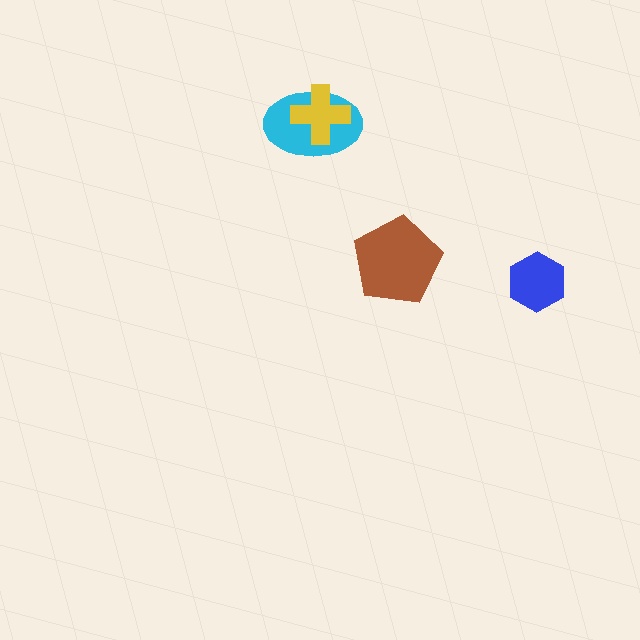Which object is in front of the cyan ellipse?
The yellow cross is in front of the cyan ellipse.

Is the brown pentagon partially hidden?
No, no other shape covers it.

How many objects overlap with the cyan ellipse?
1 object overlaps with the cyan ellipse.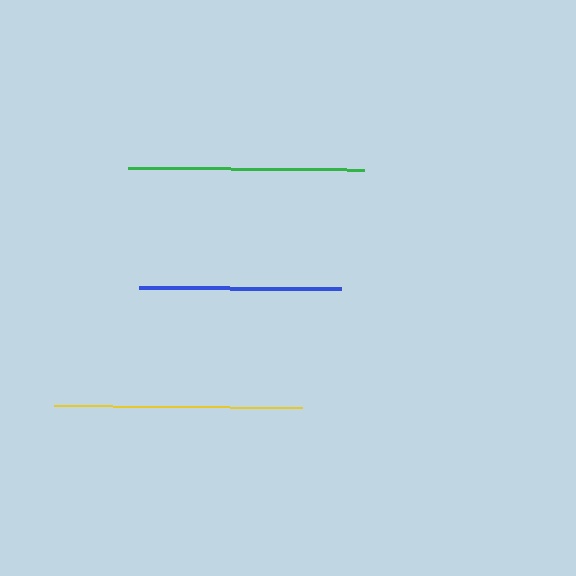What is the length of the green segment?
The green segment is approximately 236 pixels long.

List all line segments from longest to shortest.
From longest to shortest: yellow, green, blue.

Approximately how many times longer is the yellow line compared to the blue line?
The yellow line is approximately 1.2 times the length of the blue line.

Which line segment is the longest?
The yellow line is the longest at approximately 248 pixels.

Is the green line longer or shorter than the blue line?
The green line is longer than the blue line.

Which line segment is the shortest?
The blue line is the shortest at approximately 202 pixels.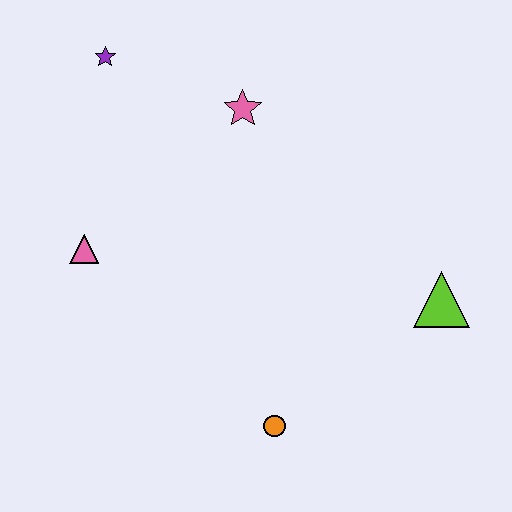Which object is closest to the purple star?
The pink star is closest to the purple star.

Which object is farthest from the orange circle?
The purple star is farthest from the orange circle.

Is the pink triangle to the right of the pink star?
No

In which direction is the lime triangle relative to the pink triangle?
The lime triangle is to the right of the pink triangle.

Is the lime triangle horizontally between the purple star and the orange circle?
No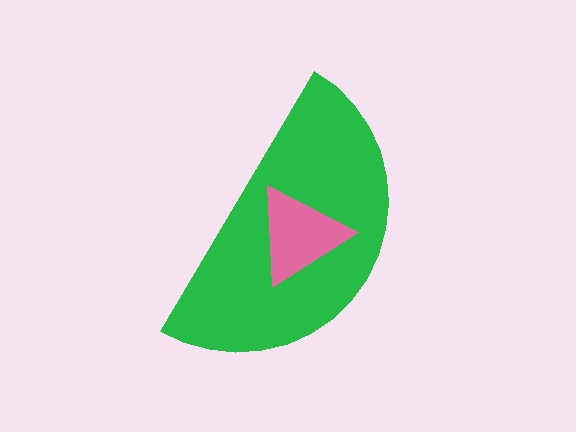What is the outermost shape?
The green semicircle.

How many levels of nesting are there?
2.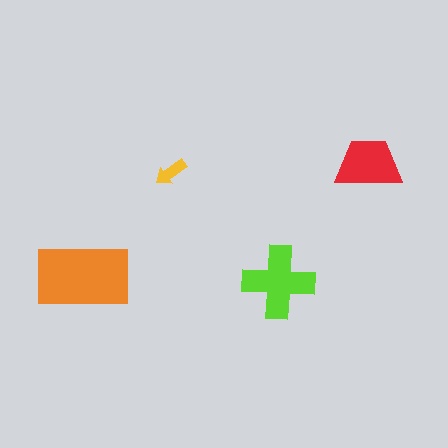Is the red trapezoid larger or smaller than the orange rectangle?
Smaller.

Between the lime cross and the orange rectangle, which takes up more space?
The orange rectangle.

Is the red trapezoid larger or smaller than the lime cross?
Smaller.